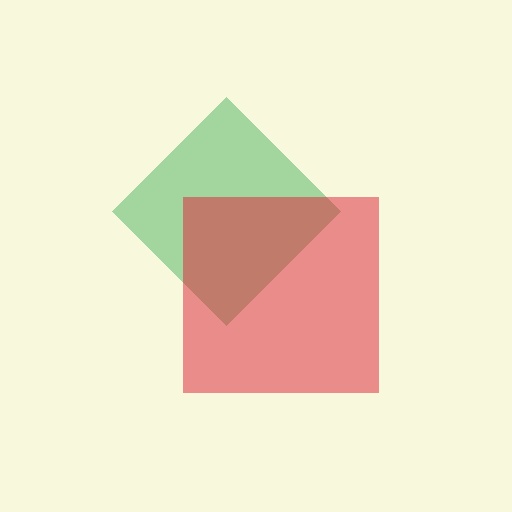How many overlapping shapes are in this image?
There are 2 overlapping shapes in the image.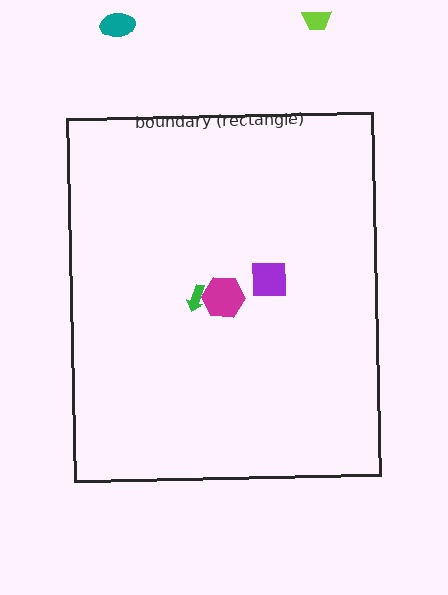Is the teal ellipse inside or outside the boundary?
Outside.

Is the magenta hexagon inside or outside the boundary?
Inside.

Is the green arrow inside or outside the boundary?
Inside.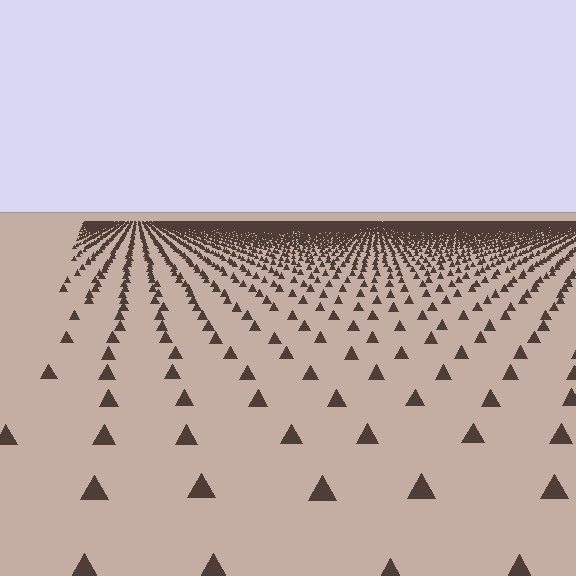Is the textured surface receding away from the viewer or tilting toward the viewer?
The surface is receding away from the viewer. Texture elements get smaller and denser toward the top.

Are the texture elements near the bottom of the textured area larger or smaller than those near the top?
Larger. Near the bottom, elements are closer to the viewer and appear at a bigger on-screen size.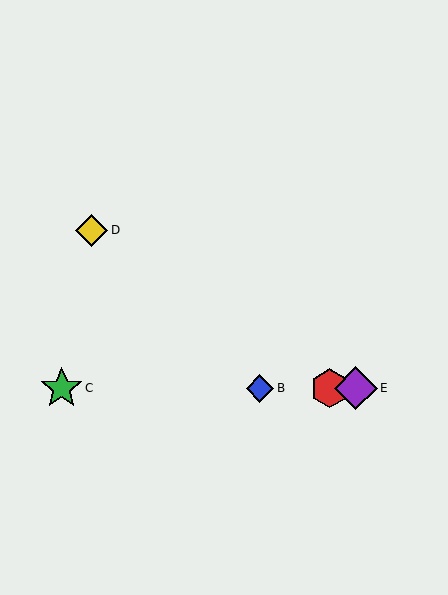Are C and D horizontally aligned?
No, C is at y≈388 and D is at y≈230.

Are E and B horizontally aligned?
Yes, both are at y≈388.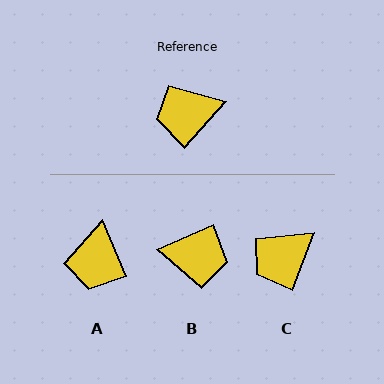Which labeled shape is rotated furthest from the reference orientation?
B, about 155 degrees away.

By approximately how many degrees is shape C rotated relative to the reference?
Approximately 21 degrees counter-clockwise.